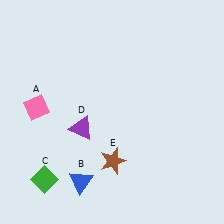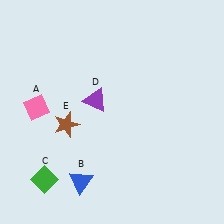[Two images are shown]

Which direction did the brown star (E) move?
The brown star (E) moved left.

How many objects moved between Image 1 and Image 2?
2 objects moved between the two images.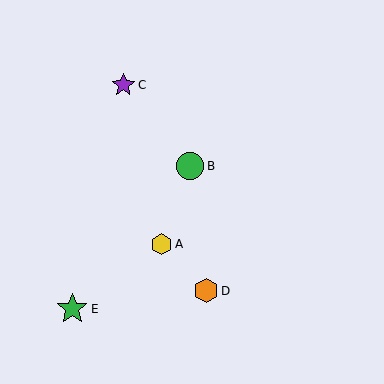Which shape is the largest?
The green star (labeled E) is the largest.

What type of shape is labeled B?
Shape B is a green circle.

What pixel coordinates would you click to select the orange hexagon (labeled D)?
Click at (206, 291) to select the orange hexagon D.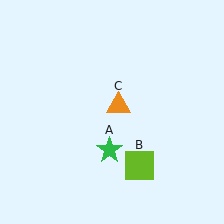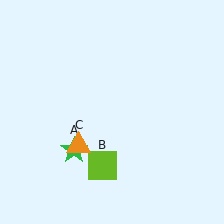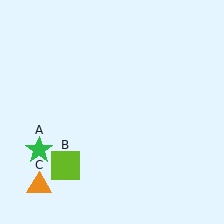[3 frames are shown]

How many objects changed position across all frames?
3 objects changed position: green star (object A), lime square (object B), orange triangle (object C).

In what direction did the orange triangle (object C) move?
The orange triangle (object C) moved down and to the left.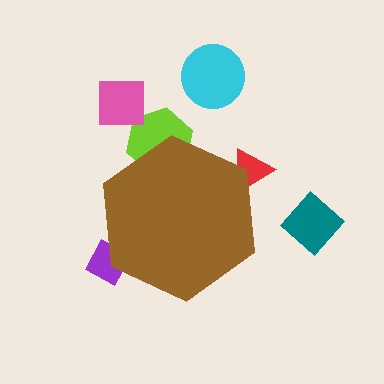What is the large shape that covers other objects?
A brown hexagon.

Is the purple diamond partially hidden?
Yes, the purple diamond is partially hidden behind the brown hexagon.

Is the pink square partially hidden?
No, the pink square is fully visible.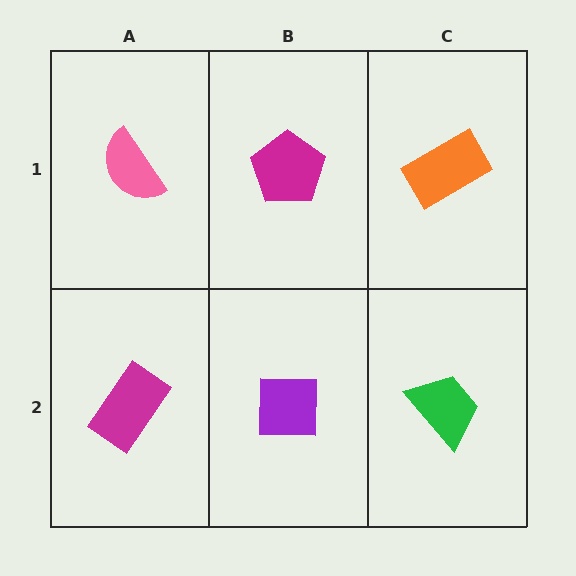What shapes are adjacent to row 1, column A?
A magenta rectangle (row 2, column A), a magenta pentagon (row 1, column B).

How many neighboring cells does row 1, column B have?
3.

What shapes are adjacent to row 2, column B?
A magenta pentagon (row 1, column B), a magenta rectangle (row 2, column A), a green trapezoid (row 2, column C).